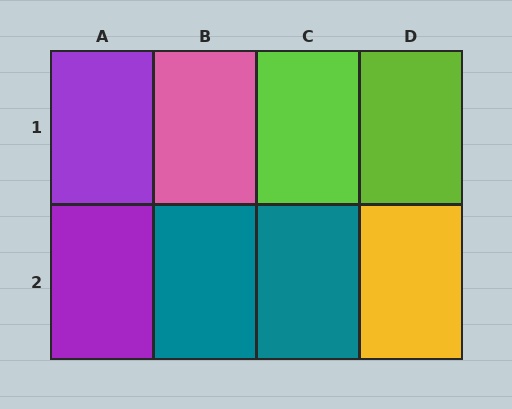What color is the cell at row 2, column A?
Purple.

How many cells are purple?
2 cells are purple.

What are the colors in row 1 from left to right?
Purple, pink, lime, lime.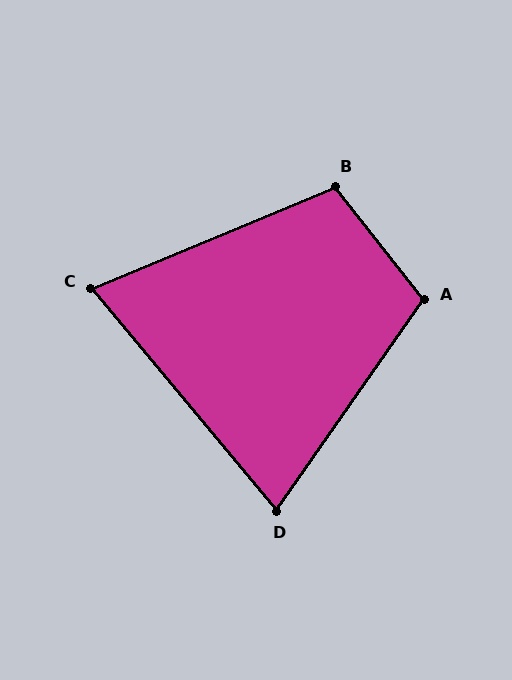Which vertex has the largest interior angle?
A, at approximately 107 degrees.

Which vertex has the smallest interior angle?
C, at approximately 73 degrees.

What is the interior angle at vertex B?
Approximately 105 degrees (obtuse).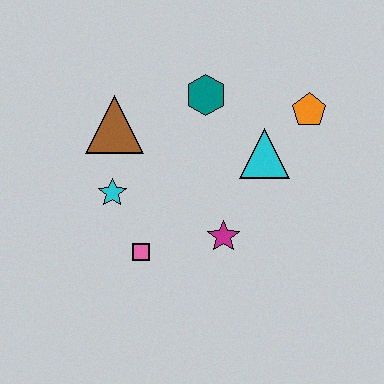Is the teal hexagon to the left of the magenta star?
Yes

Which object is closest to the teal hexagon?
The cyan triangle is closest to the teal hexagon.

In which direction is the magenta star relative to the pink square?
The magenta star is to the right of the pink square.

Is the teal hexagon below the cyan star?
No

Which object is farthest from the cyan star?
The orange pentagon is farthest from the cyan star.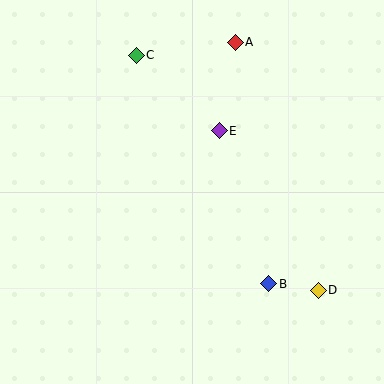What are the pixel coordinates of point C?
Point C is at (136, 55).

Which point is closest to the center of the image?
Point E at (219, 131) is closest to the center.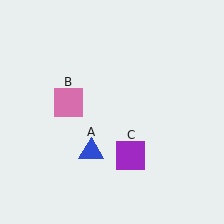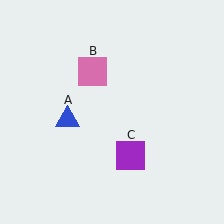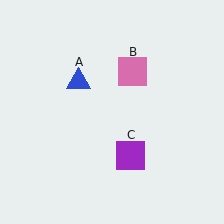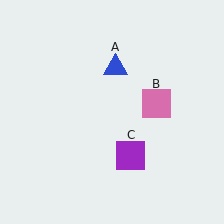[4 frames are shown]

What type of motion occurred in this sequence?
The blue triangle (object A), pink square (object B) rotated clockwise around the center of the scene.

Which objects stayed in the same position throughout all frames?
Purple square (object C) remained stationary.